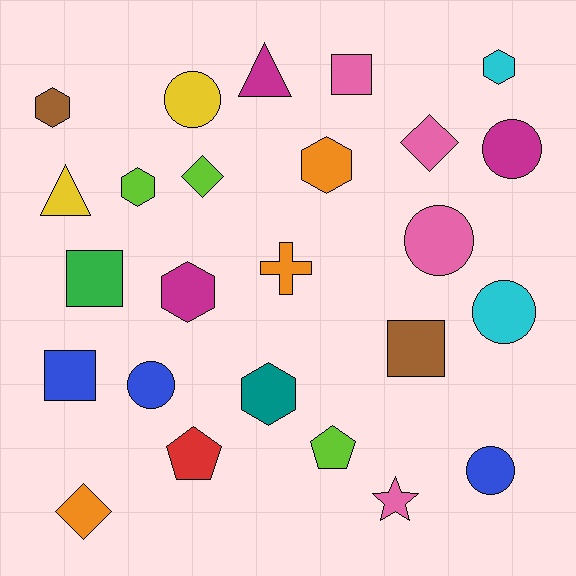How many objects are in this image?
There are 25 objects.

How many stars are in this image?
There is 1 star.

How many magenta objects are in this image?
There are 3 magenta objects.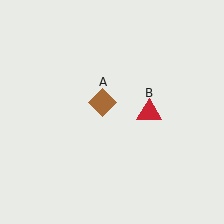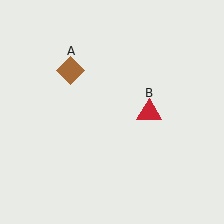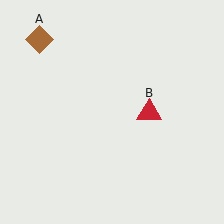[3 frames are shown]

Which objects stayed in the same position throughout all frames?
Red triangle (object B) remained stationary.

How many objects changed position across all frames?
1 object changed position: brown diamond (object A).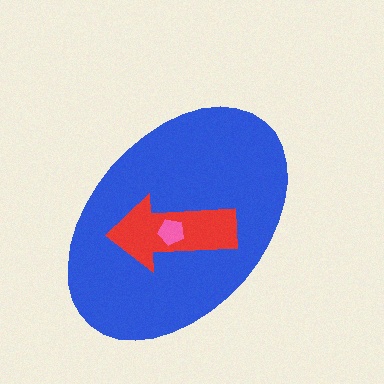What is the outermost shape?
The blue ellipse.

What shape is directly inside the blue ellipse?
The red arrow.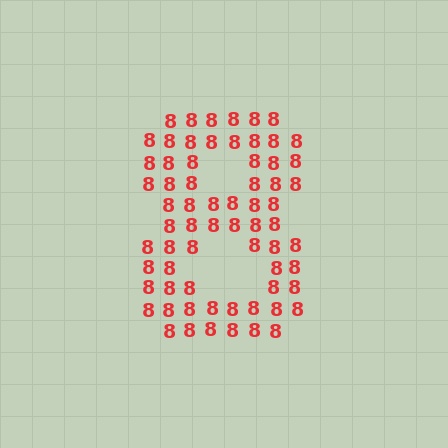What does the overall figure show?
The overall figure shows the digit 8.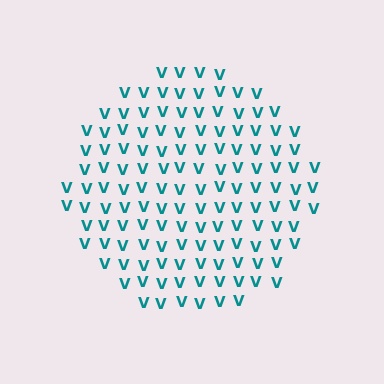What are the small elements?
The small elements are letter V's.